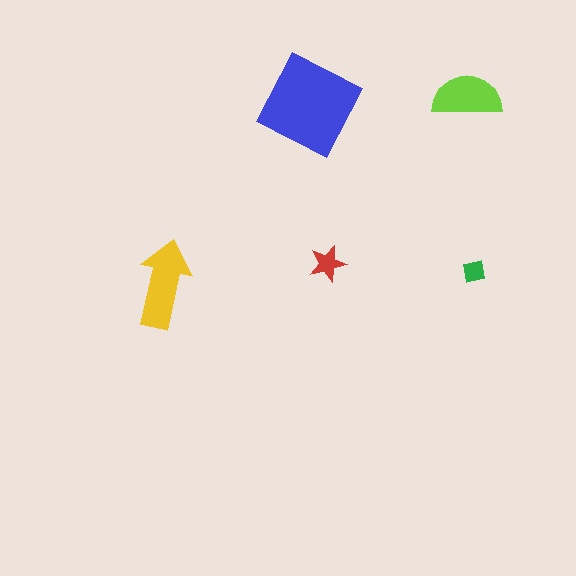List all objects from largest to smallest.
The blue square, the yellow arrow, the lime semicircle, the red star, the green square.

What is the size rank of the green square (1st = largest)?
5th.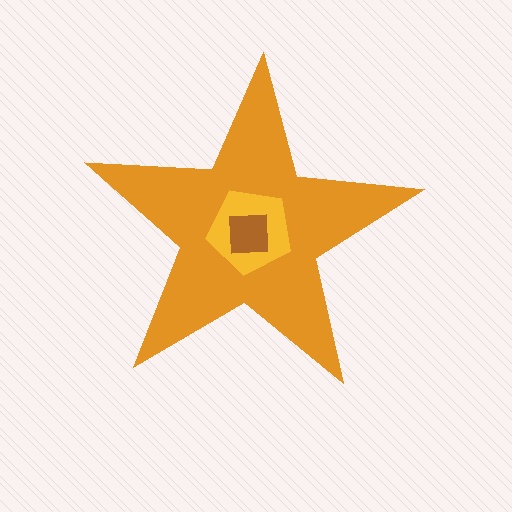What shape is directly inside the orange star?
The yellow pentagon.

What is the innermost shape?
The brown square.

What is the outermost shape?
The orange star.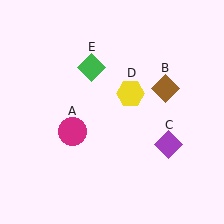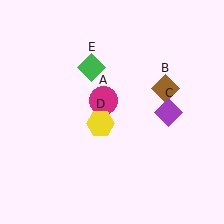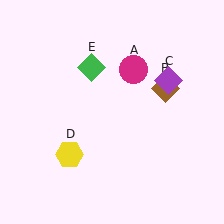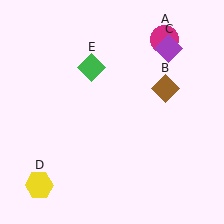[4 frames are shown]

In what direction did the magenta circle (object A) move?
The magenta circle (object A) moved up and to the right.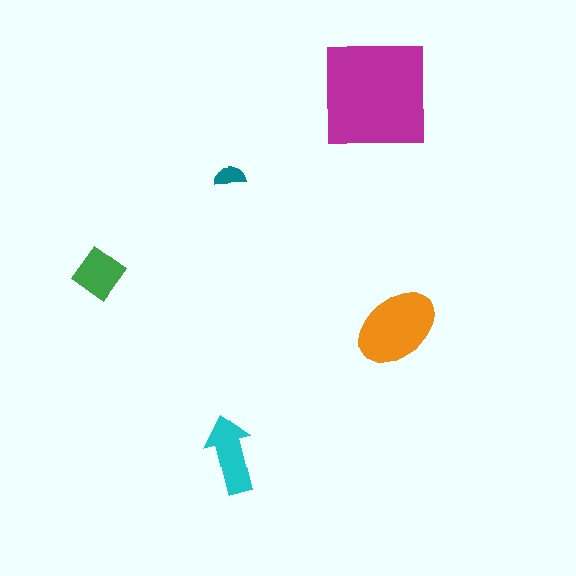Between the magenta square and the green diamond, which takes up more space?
The magenta square.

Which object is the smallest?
The teal semicircle.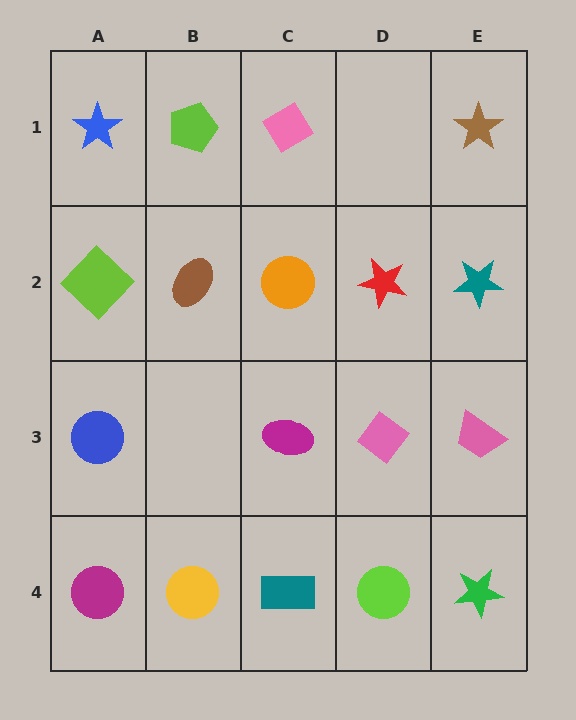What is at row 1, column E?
A brown star.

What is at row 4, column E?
A green star.